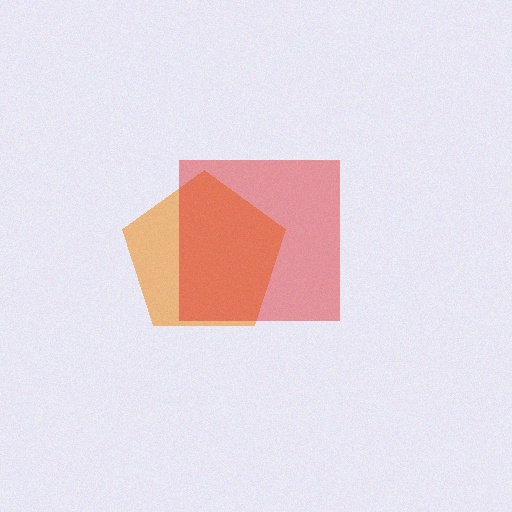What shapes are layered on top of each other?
The layered shapes are: an orange pentagon, a red square.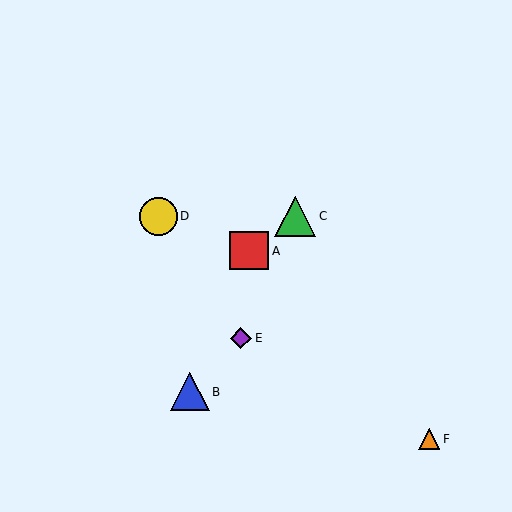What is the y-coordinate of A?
Object A is at y≈251.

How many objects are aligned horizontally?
2 objects (C, D) are aligned horizontally.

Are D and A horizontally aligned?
No, D is at y≈216 and A is at y≈251.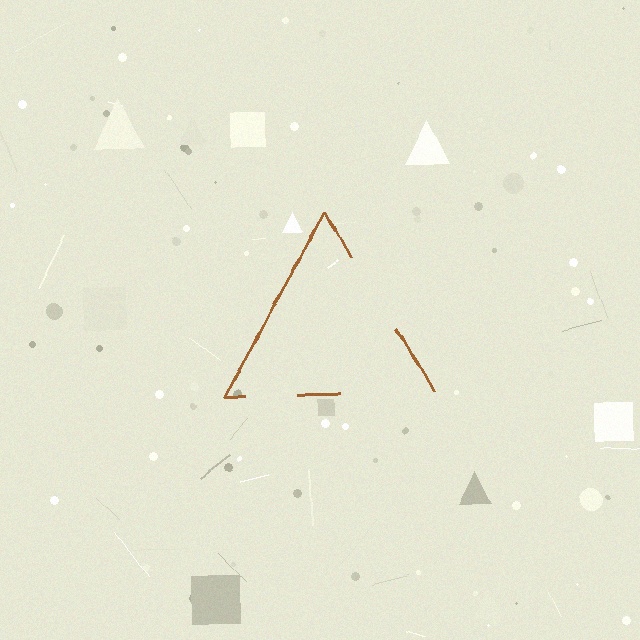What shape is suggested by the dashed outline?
The dashed outline suggests a triangle.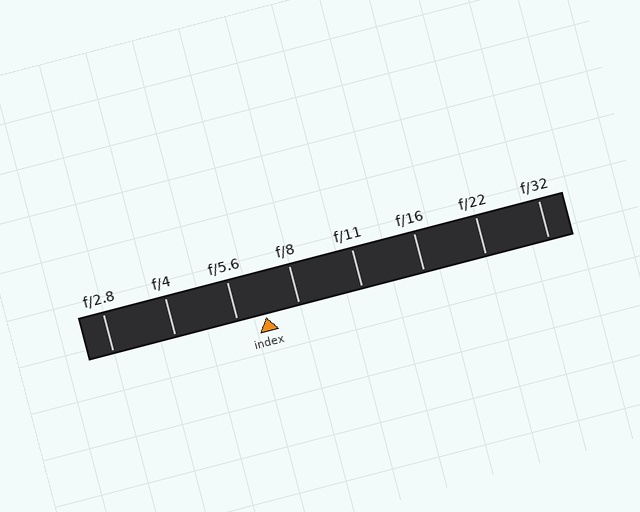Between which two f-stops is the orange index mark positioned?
The index mark is between f/5.6 and f/8.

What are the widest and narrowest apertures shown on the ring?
The widest aperture shown is f/2.8 and the narrowest is f/32.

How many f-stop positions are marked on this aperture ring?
There are 8 f-stop positions marked.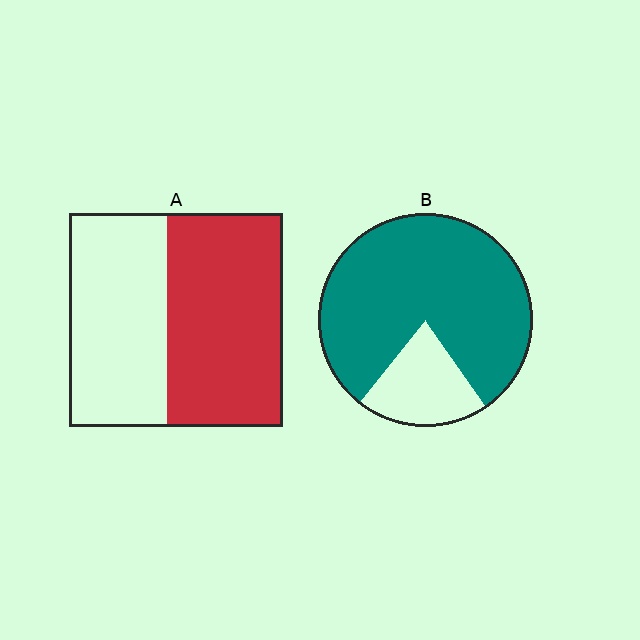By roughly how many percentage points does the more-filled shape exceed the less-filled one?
By roughly 25 percentage points (B over A).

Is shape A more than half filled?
Yes.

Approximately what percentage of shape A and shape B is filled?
A is approximately 55% and B is approximately 80%.